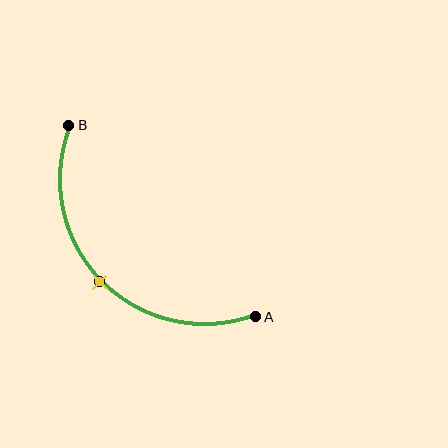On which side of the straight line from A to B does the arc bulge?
The arc bulges below and to the left of the straight line connecting A and B.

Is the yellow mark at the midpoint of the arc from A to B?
Yes. The yellow mark lies on the arc at equal arc-length from both A and B — it is the arc midpoint.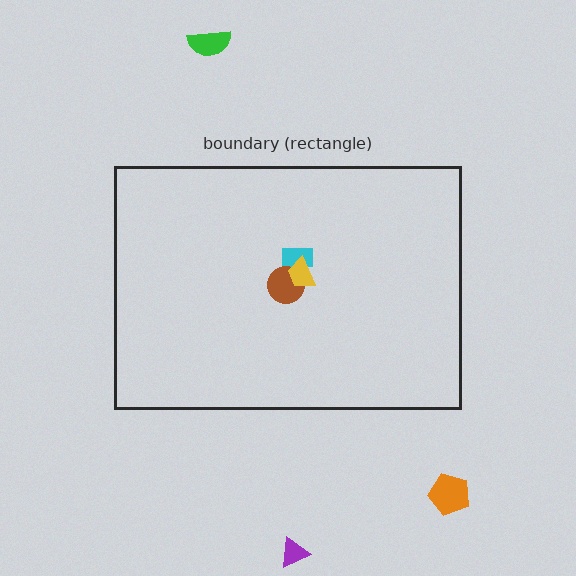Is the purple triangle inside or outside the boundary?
Outside.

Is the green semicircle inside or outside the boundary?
Outside.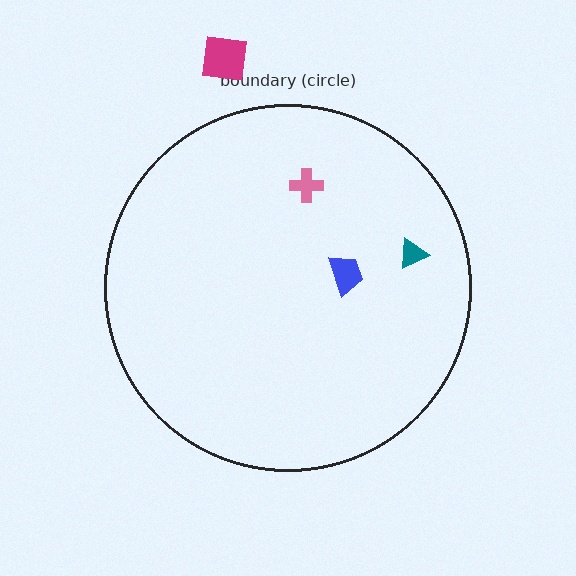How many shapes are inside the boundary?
3 inside, 1 outside.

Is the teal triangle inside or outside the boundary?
Inside.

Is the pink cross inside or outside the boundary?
Inside.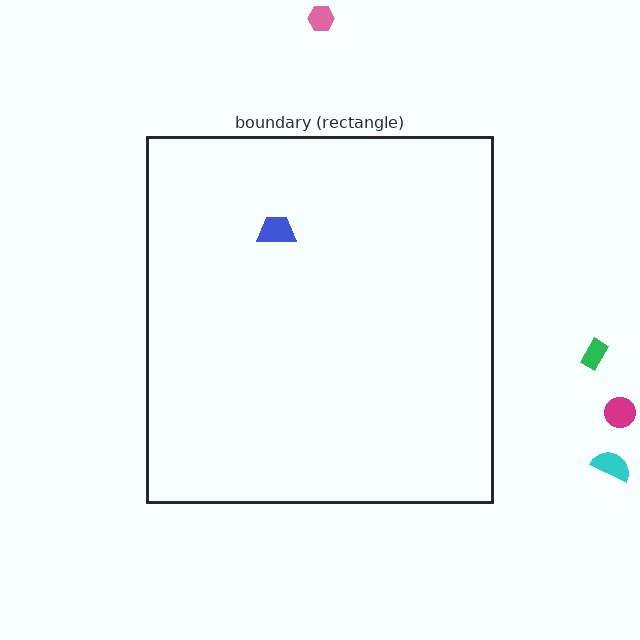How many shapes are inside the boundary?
1 inside, 4 outside.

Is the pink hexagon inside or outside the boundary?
Outside.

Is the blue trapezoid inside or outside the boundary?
Inside.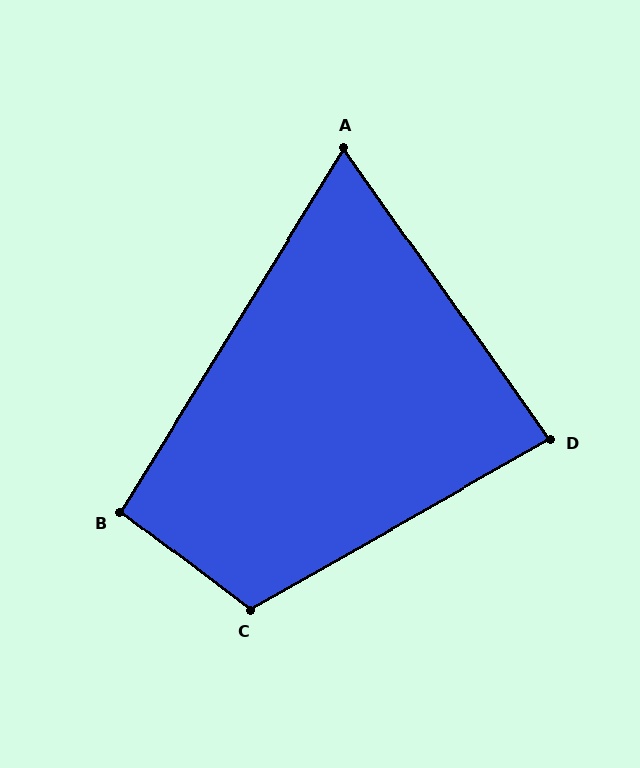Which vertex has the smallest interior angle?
A, at approximately 67 degrees.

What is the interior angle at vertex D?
Approximately 84 degrees (acute).